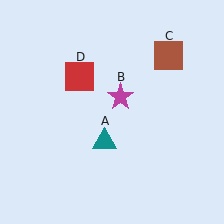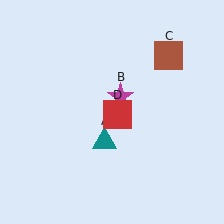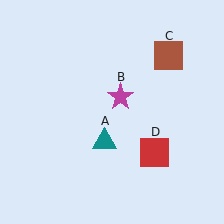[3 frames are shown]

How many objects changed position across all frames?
1 object changed position: red square (object D).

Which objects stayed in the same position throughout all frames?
Teal triangle (object A) and magenta star (object B) and brown square (object C) remained stationary.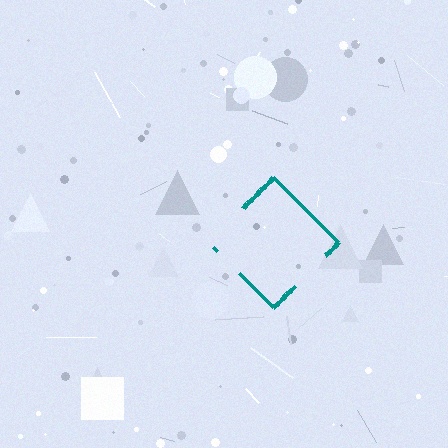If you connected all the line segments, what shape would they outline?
They would outline a diamond.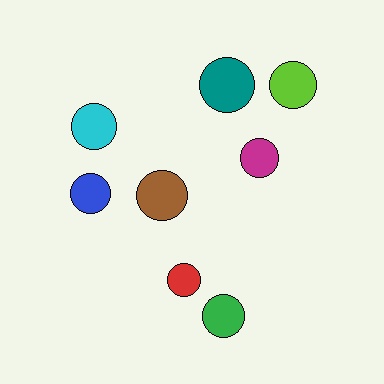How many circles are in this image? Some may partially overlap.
There are 8 circles.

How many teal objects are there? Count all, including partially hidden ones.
There is 1 teal object.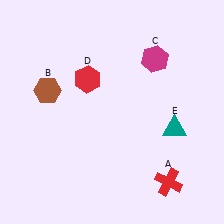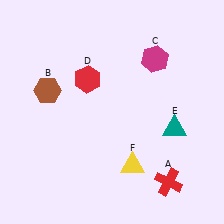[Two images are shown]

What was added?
A yellow triangle (F) was added in Image 2.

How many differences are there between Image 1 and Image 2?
There is 1 difference between the two images.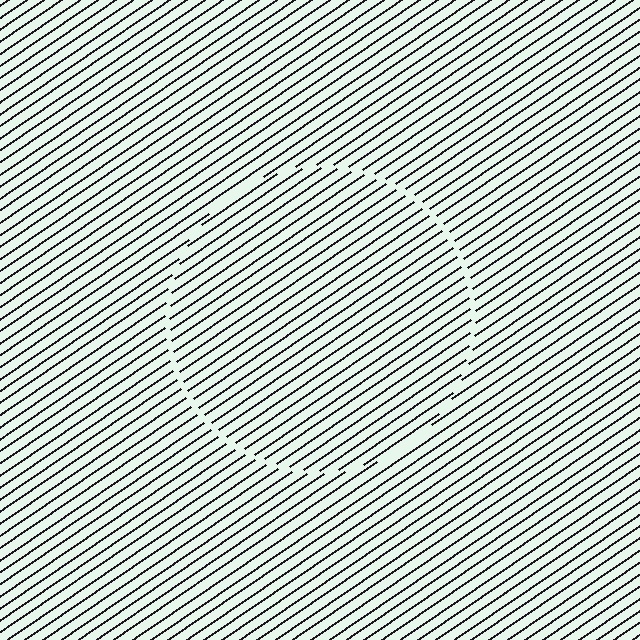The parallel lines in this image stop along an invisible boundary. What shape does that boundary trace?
An illusory circle. The interior of the shape contains the same grating, shifted by half a period — the contour is defined by the phase discontinuity where line-ends from the inner and outer gratings abut.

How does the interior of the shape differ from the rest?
The interior of the shape contains the same grating, shifted by half a period — the contour is defined by the phase discontinuity where line-ends from the inner and outer gratings abut.